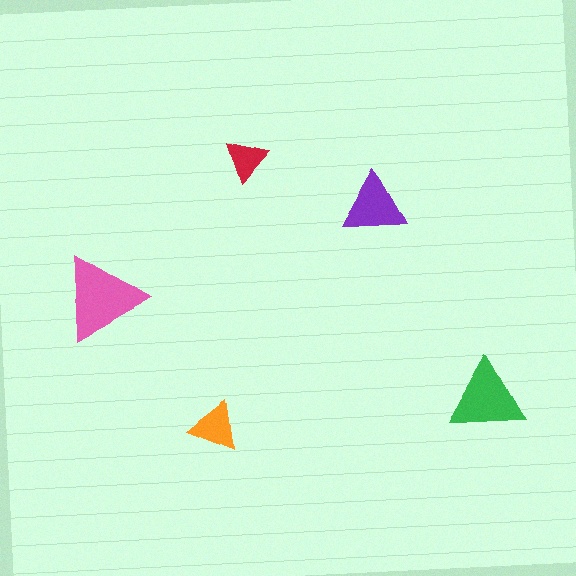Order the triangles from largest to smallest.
the pink one, the green one, the purple one, the orange one, the red one.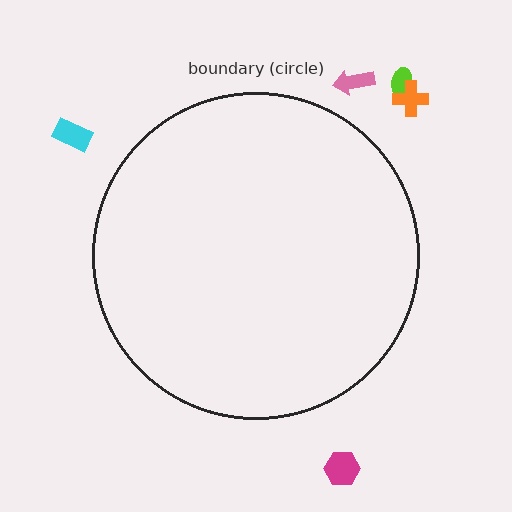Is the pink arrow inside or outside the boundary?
Outside.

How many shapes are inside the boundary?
0 inside, 5 outside.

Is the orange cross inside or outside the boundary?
Outside.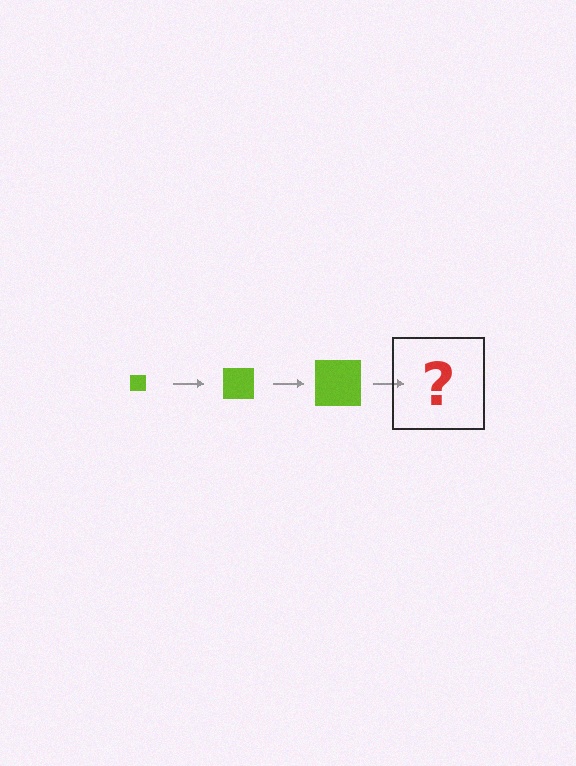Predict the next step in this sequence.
The next step is a lime square, larger than the previous one.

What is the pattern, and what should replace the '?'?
The pattern is that the square gets progressively larger each step. The '?' should be a lime square, larger than the previous one.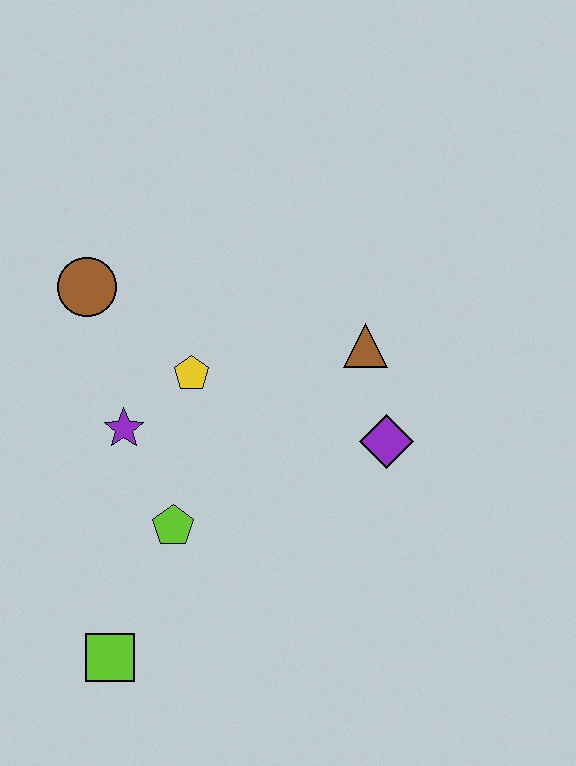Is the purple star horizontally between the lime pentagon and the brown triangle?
No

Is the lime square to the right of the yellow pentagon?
No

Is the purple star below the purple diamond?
No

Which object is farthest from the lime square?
The brown triangle is farthest from the lime square.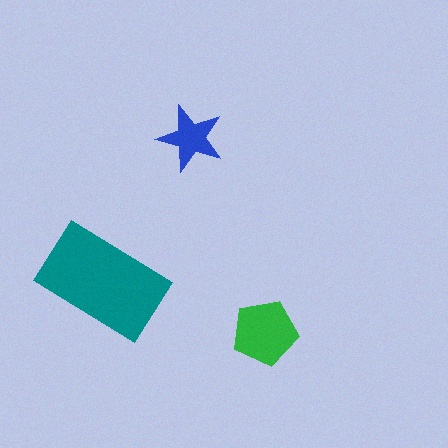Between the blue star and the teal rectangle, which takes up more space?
The teal rectangle.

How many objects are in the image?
There are 3 objects in the image.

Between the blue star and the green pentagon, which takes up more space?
The green pentagon.